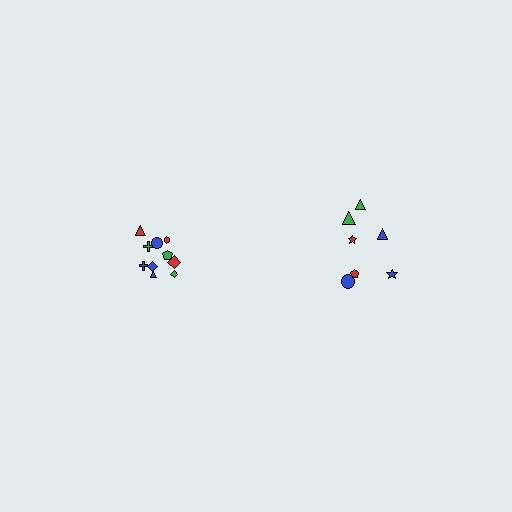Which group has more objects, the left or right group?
The left group.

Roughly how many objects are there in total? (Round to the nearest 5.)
Roughly 15 objects in total.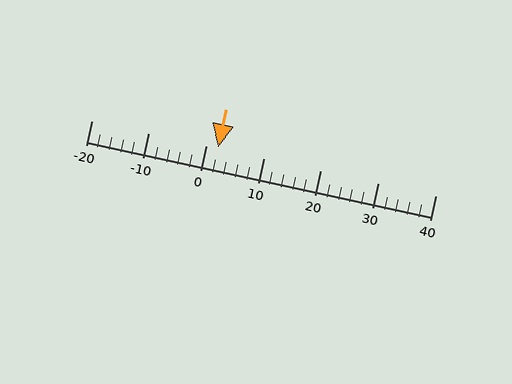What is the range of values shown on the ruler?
The ruler shows values from -20 to 40.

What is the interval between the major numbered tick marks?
The major tick marks are spaced 10 units apart.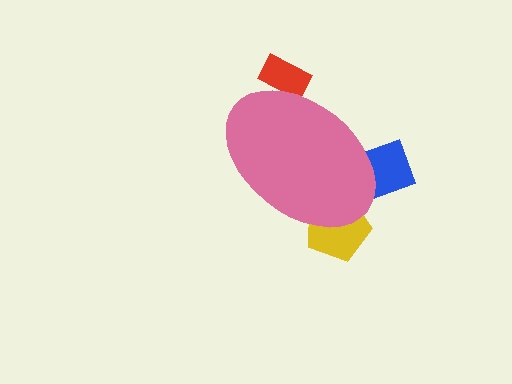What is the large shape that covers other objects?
A pink ellipse.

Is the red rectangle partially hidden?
Yes, the red rectangle is partially hidden behind the pink ellipse.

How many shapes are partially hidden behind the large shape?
3 shapes are partially hidden.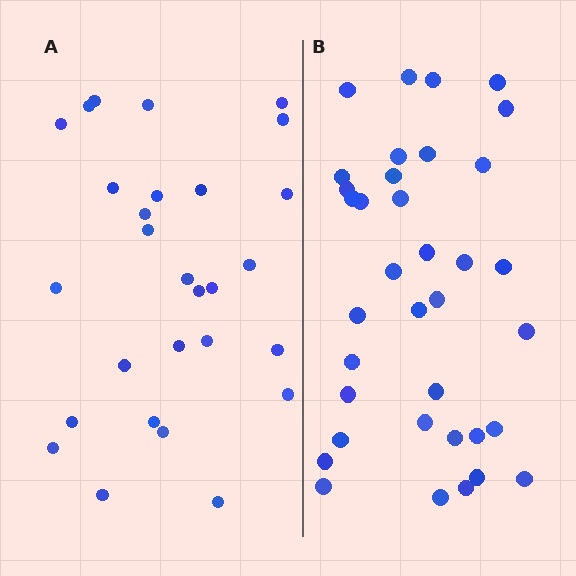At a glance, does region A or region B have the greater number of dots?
Region B (the right region) has more dots.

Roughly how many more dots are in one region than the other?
Region B has roughly 8 or so more dots than region A.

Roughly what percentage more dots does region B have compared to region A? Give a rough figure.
About 30% more.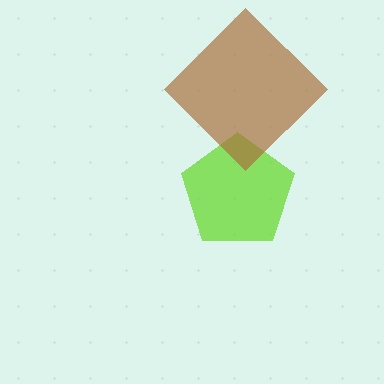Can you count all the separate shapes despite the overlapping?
Yes, there are 2 separate shapes.